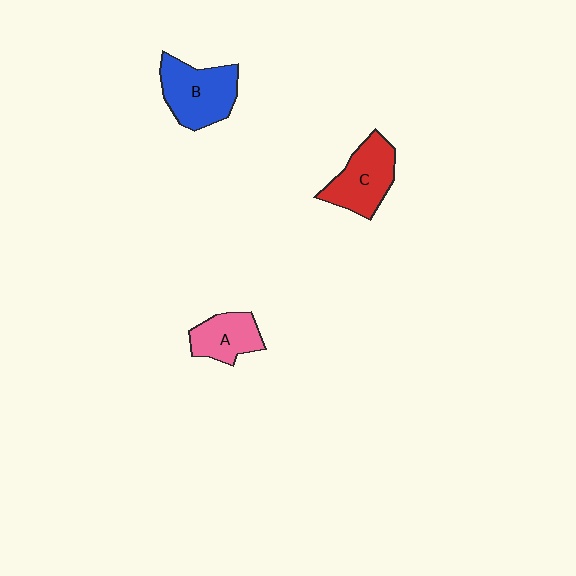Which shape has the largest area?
Shape B (blue).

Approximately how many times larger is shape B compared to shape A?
Approximately 1.5 times.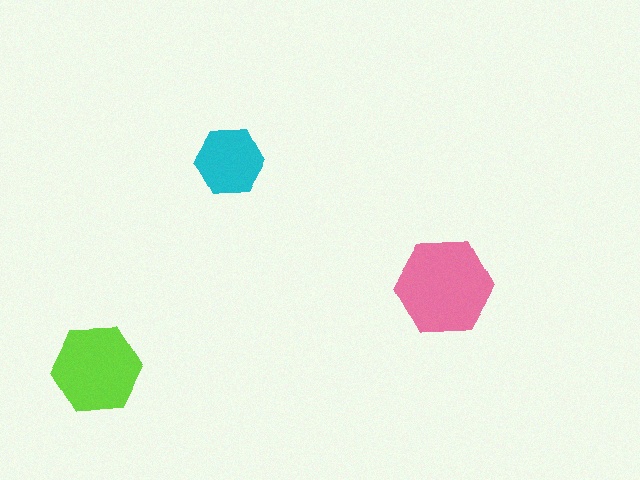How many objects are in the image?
There are 3 objects in the image.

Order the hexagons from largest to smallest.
the pink one, the lime one, the cyan one.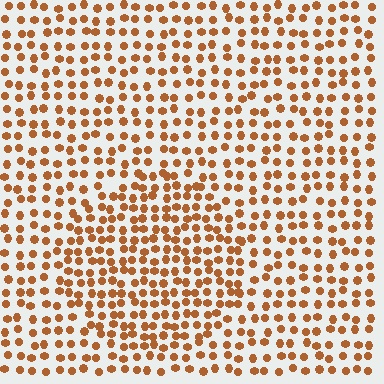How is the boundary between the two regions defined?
The boundary is defined by a change in element density (approximately 1.5x ratio). All elements are the same color, size, and shape.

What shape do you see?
I see a circle.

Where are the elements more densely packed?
The elements are more densely packed inside the circle boundary.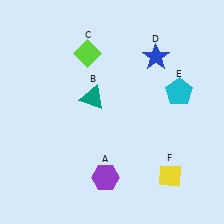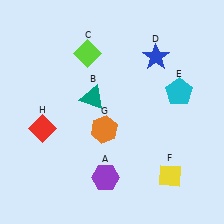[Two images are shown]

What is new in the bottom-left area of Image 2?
An orange hexagon (G) was added in the bottom-left area of Image 2.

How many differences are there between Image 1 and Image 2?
There are 2 differences between the two images.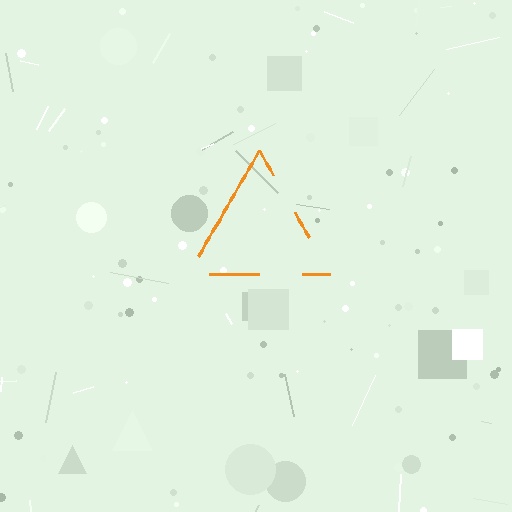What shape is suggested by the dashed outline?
The dashed outline suggests a triangle.